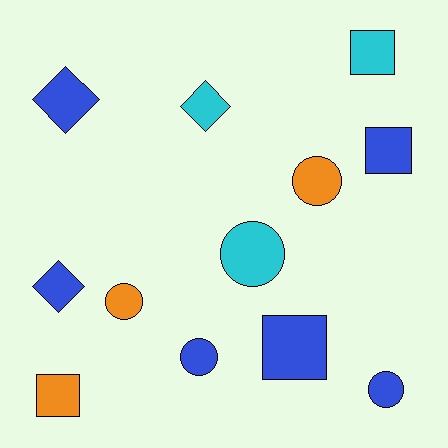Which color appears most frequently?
Blue, with 6 objects.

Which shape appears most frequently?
Circle, with 5 objects.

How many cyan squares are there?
There is 1 cyan square.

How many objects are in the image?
There are 12 objects.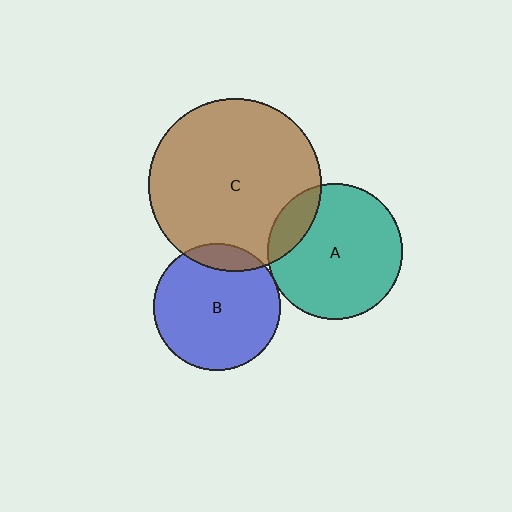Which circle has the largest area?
Circle C (brown).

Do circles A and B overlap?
Yes.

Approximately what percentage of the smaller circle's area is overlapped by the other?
Approximately 5%.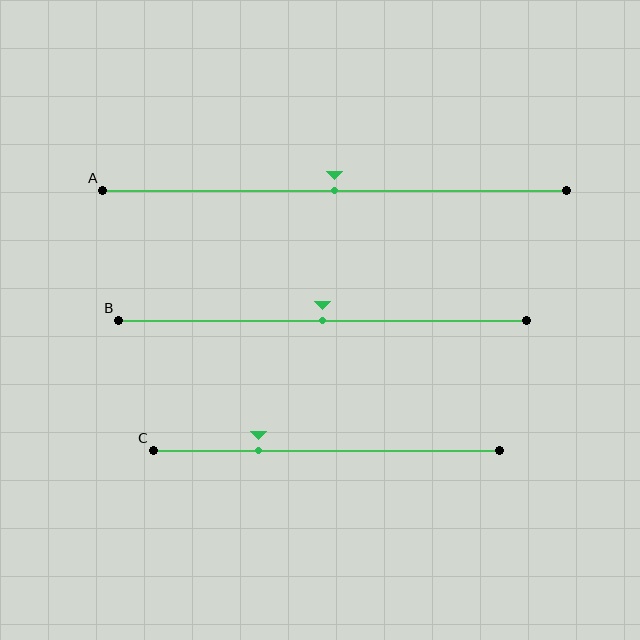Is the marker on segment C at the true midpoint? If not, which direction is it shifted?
No, the marker on segment C is shifted to the left by about 20% of the segment length.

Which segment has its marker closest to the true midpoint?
Segment A has its marker closest to the true midpoint.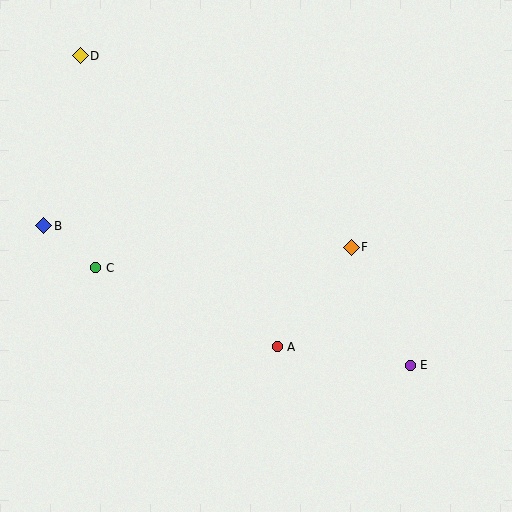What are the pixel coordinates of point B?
Point B is at (44, 226).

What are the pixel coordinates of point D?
Point D is at (80, 56).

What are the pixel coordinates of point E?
Point E is at (410, 365).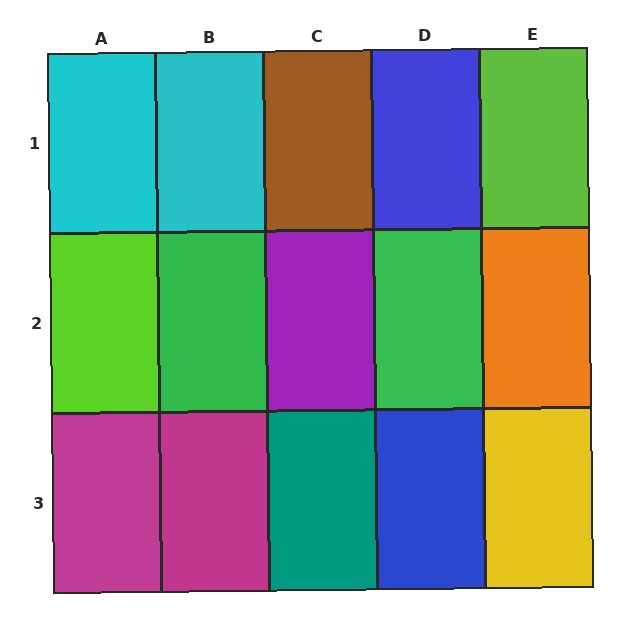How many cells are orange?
1 cell is orange.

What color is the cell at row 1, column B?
Cyan.